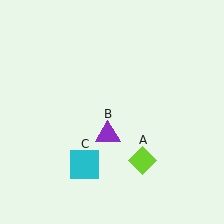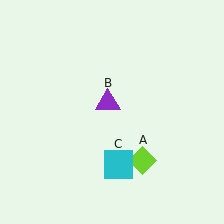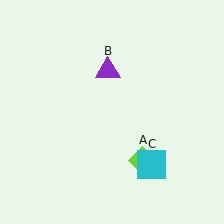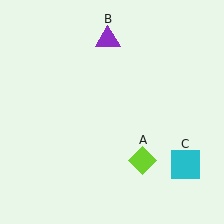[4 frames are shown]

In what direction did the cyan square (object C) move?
The cyan square (object C) moved right.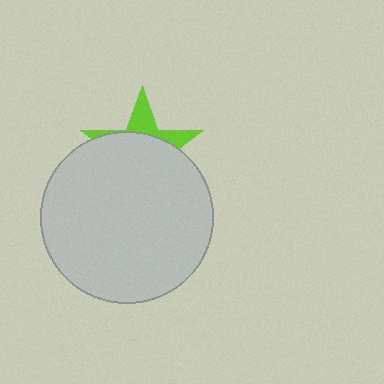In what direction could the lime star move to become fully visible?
The lime star could move up. That would shift it out from behind the light gray circle entirely.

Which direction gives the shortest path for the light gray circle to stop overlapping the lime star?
Moving down gives the shortest separation.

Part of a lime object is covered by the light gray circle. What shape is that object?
It is a star.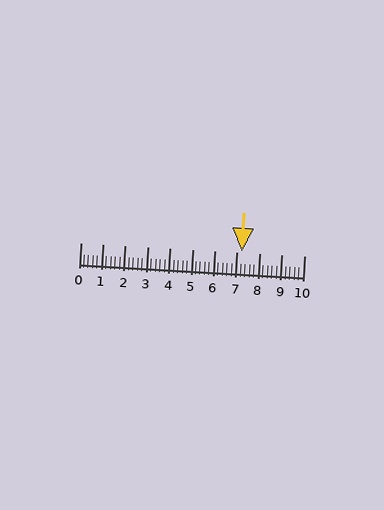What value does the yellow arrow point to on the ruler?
The yellow arrow points to approximately 7.2.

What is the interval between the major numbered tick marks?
The major tick marks are spaced 1 units apart.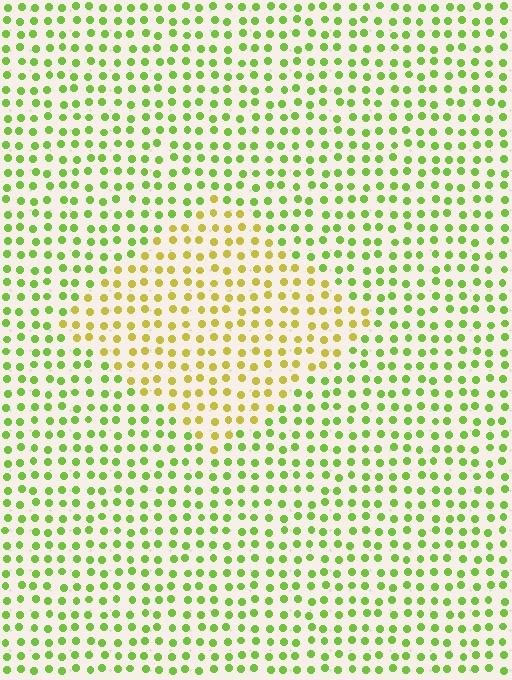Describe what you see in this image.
The image is filled with small lime elements in a uniform arrangement. A diamond-shaped region is visible where the elements are tinted to a slightly different hue, forming a subtle color boundary.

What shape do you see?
I see a diamond.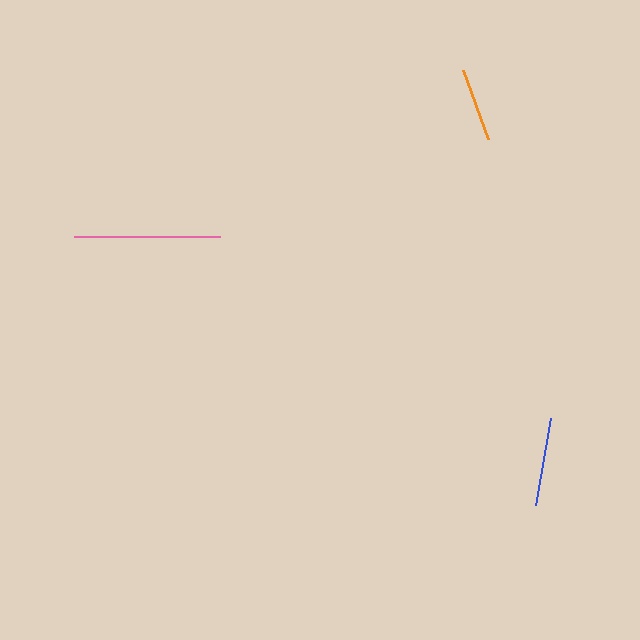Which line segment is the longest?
The pink line is the longest at approximately 145 pixels.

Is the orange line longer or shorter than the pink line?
The pink line is longer than the orange line.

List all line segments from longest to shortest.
From longest to shortest: pink, blue, orange.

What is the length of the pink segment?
The pink segment is approximately 145 pixels long.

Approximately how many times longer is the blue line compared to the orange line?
The blue line is approximately 1.2 times the length of the orange line.